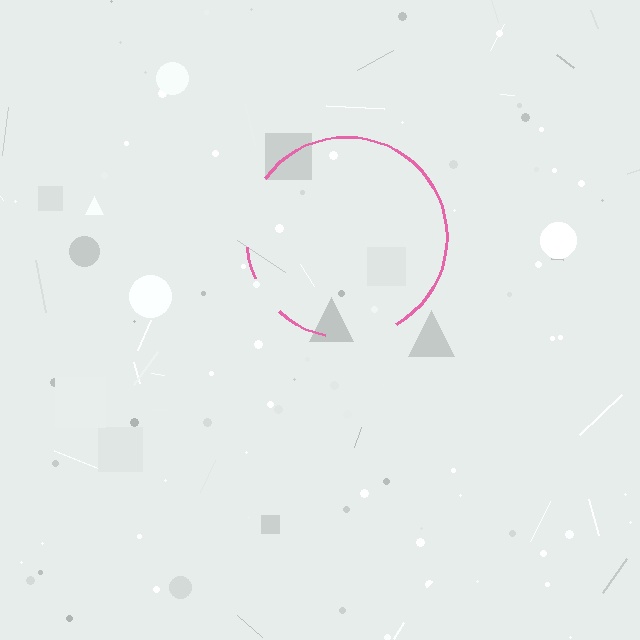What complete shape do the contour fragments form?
The contour fragments form a circle.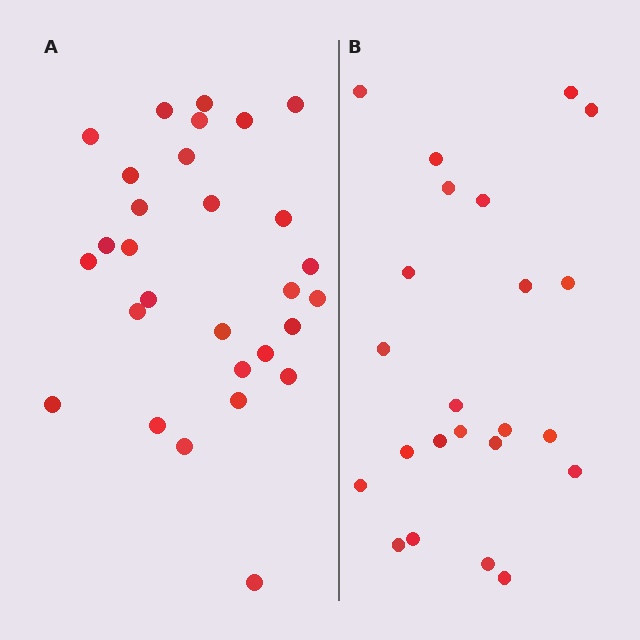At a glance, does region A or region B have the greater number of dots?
Region A (the left region) has more dots.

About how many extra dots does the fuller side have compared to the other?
Region A has about 6 more dots than region B.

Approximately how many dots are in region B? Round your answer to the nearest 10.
About 20 dots. (The exact count is 23, which rounds to 20.)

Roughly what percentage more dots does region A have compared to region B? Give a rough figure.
About 25% more.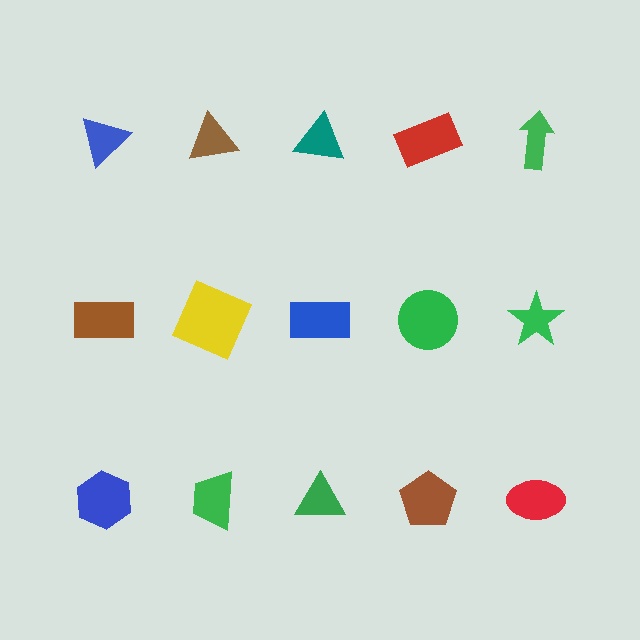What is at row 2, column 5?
A green star.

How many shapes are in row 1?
5 shapes.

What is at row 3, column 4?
A brown pentagon.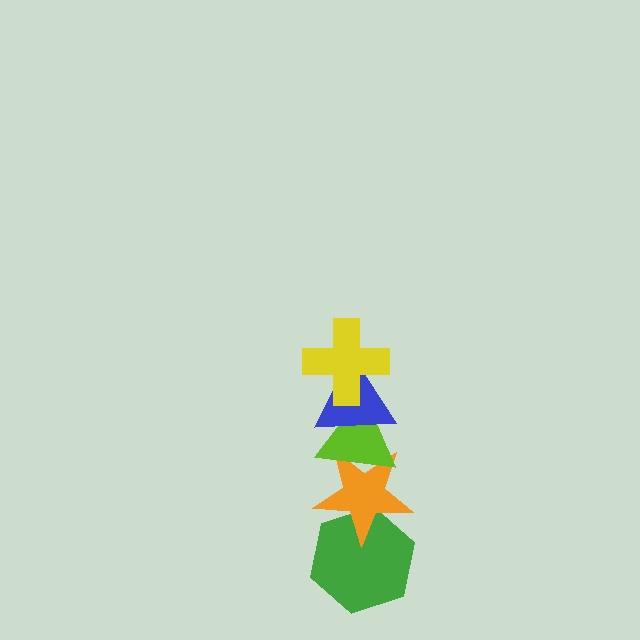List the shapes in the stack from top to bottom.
From top to bottom: the yellow cross, the blue triangle, the lime triangle, the orange star, the green hexagon.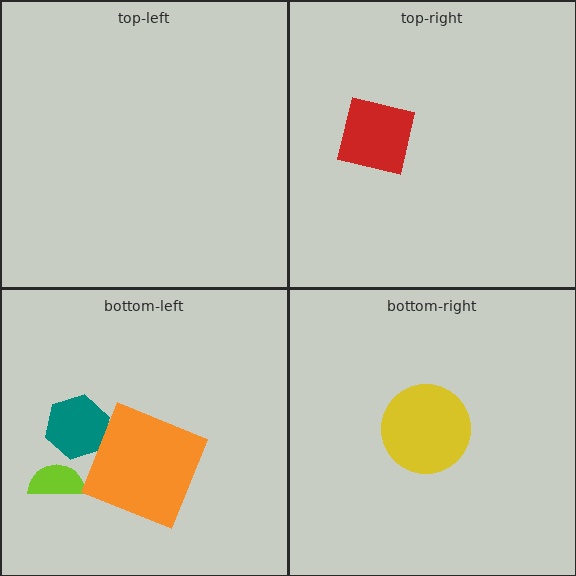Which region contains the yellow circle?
The bottom-right region.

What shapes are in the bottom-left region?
The lime semicircle, the teal hexagon, the orange square.